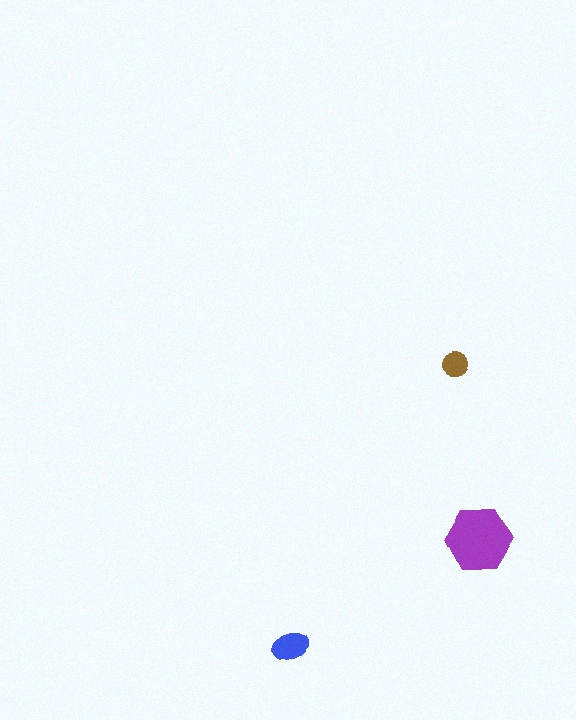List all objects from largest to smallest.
The purple hexagon, the blue ellipse, the brown circle.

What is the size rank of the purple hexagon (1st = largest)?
1st.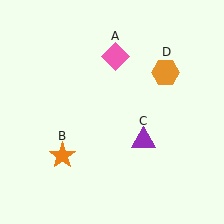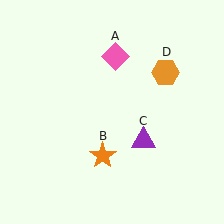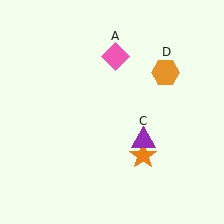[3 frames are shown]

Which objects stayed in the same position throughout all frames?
Pink diamond (object A) and purple triangle (object C) and orange hexagon (object D) remained stationary.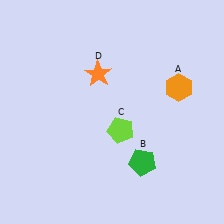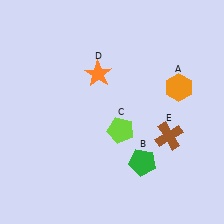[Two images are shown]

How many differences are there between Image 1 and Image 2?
There is 1 difference between the two images.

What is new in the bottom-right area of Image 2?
A brown cross (E) was added in the bottom-right area of Image 2.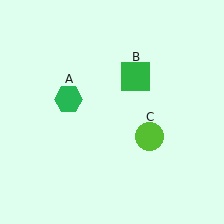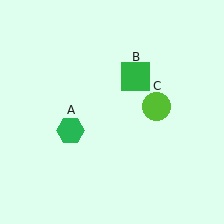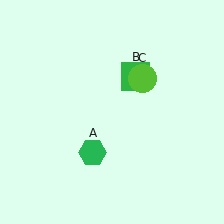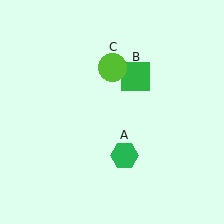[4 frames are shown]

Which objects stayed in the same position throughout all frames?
Green square (object B) remained stationary.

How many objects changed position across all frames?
2 objects changed position: green hexagon (object A), lime circle (object C).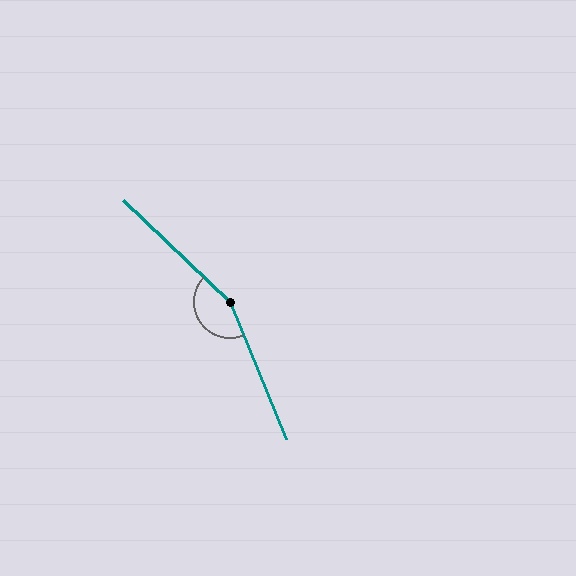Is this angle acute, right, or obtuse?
It is obtuse.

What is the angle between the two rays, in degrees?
Approximately 156 degrees.